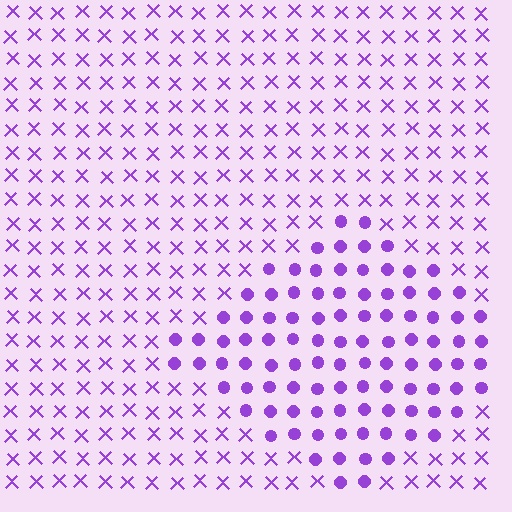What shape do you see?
I see a diamond.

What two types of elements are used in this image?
The image uses circles inside the diamond region and X marks outside it.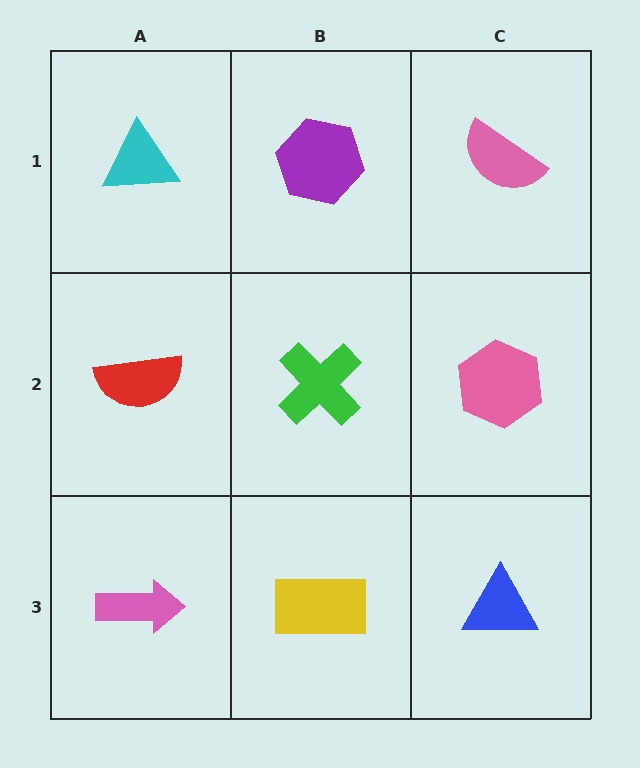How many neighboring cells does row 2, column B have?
4.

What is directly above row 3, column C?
A pink hexagon.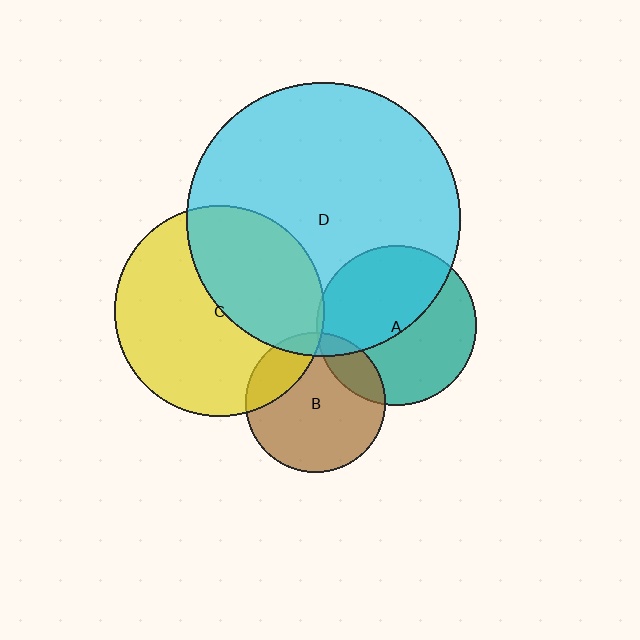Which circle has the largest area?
Circle D (cyan).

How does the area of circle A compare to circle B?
Approximately 1.3 times.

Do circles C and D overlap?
Yes.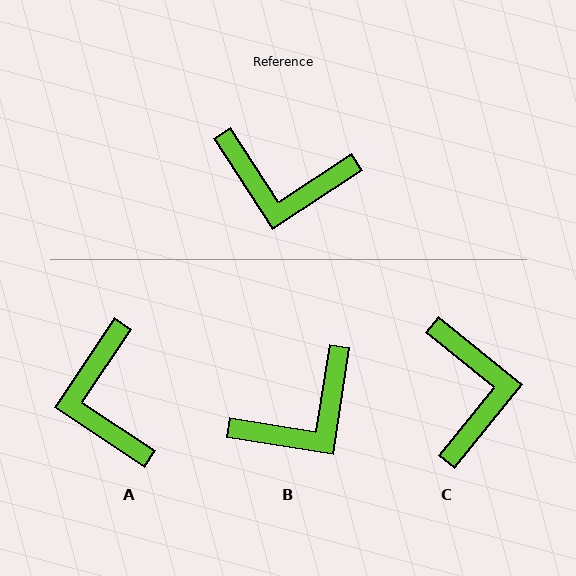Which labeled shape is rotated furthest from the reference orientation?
C, about 108 degrees away.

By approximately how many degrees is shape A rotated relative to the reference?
Approximately 67 degrees clockwise.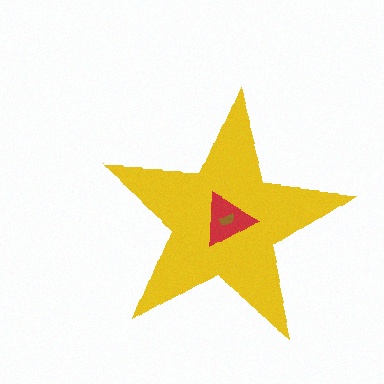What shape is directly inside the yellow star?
The red triangle.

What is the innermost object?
The brown semicircle.